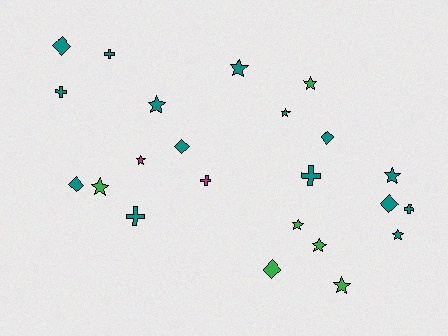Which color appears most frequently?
Teal, with 15 objects.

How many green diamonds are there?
There is 1 green diamond.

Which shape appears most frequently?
Star, with 11 objects.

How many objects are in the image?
There are 23 objects.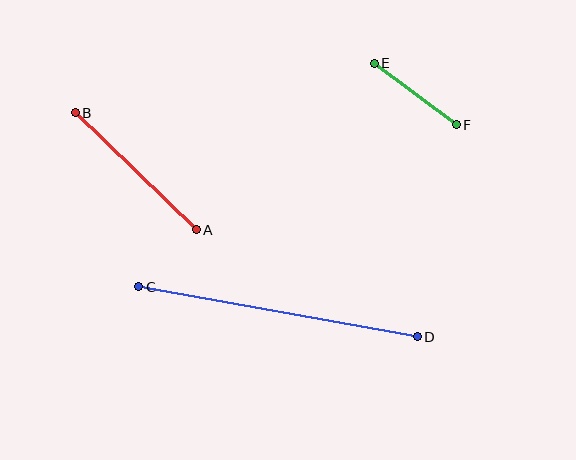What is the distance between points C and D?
The distance is approximately 283 pixels.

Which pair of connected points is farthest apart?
Points C and D are farthest apart.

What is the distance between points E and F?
The distance is approximately 103 pixels.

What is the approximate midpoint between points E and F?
The midpoint is at approximately (416, 94) pixels.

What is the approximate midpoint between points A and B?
The midpoint is at approximately (136, 171) pixels.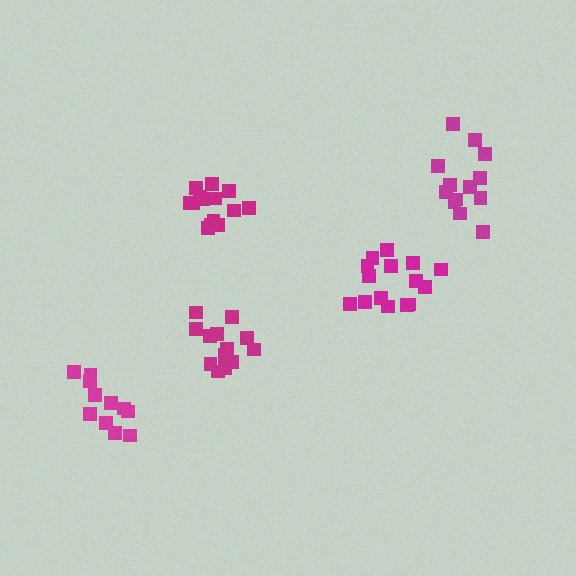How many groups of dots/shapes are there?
There are 5 groups.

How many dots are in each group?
Group 1: 16 dots, Group 2: 14 dots, Group 3: 13 dots, Group 4: 11 dots, Group 5: 13 dots (67 total).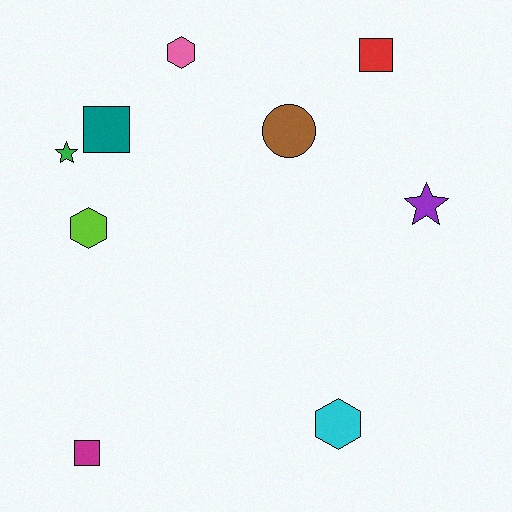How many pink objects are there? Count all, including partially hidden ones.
There is 1 pink object.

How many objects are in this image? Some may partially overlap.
There are 9 objects.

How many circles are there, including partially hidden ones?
There is 1 circle.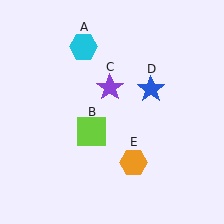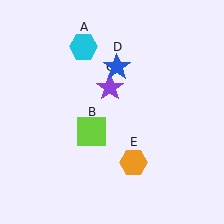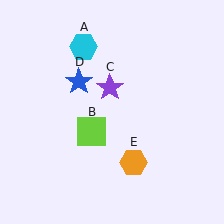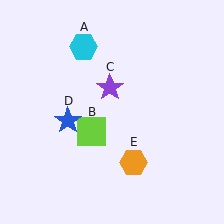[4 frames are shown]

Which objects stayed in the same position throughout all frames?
Cyan hexagon (object A) and lime square (object B) and purple star (object C) and orange hexagon (object E) remained stationary.